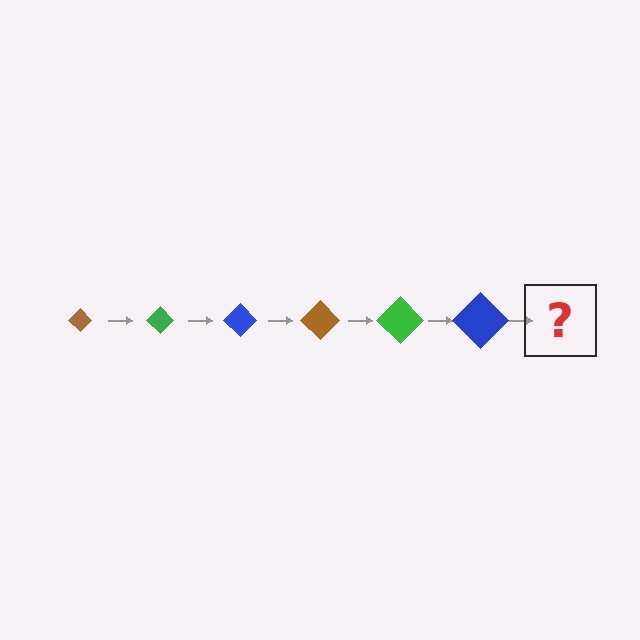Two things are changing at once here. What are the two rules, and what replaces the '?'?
The two rules are that the diamond grows larger each step and the color cycles through brown, green, and blue. The '?' should be a brown diamond, larger than the previous one.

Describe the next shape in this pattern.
It should be a brown diamond, larger than the previous one.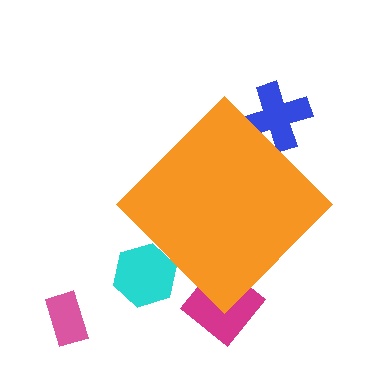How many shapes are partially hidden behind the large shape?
3 shapes are partially hidden.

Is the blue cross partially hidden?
Yes, the blue cross is partially hidden behind the orange diamond.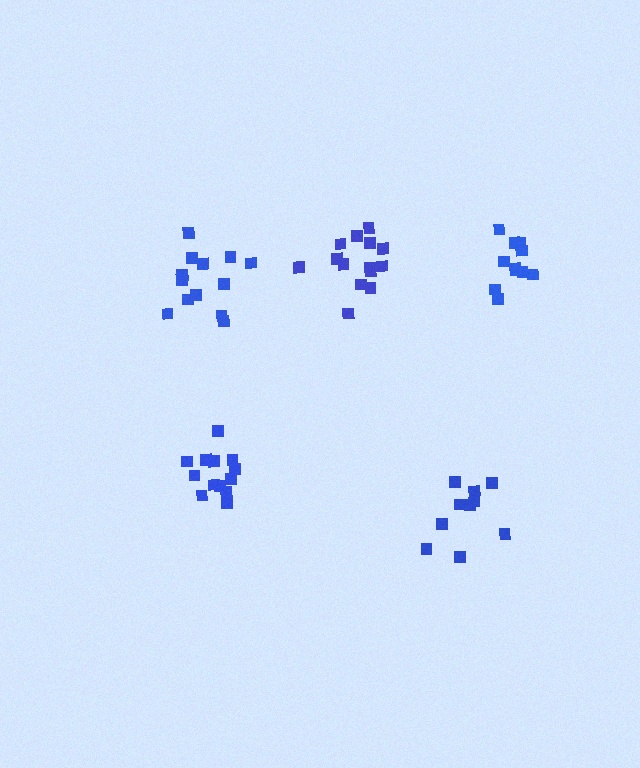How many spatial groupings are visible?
There are 5 spatial groupings.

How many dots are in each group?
Group 1: 10 dots, Group 2: 13 dots, Group 3: 14 dots, Group 4: 13 dots, Group 5: 12 dots (62 total).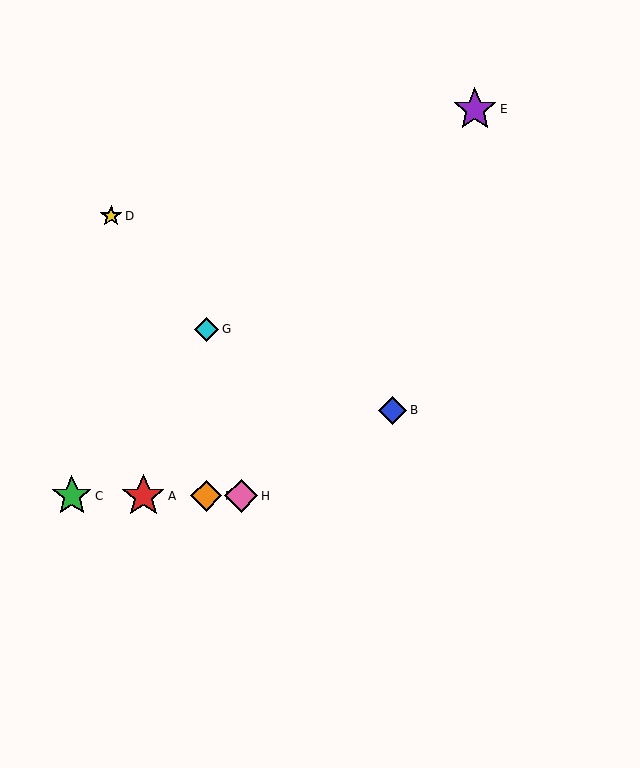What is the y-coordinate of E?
Object E is at y≈109.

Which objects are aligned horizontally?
Objects A, C, F, H are aligned horizontally.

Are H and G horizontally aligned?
No, H is at y≈496 and G is at y≈329.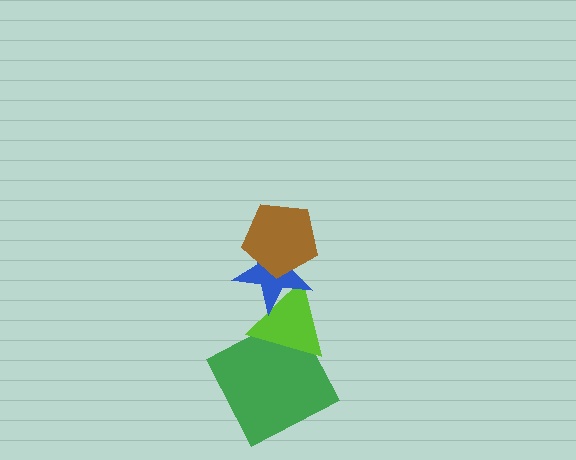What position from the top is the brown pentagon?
The brown pentagon is 1st from the top.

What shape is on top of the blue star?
The brown pentagon is on top of the blue star.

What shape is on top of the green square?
The lime triangle is on top of the green square.